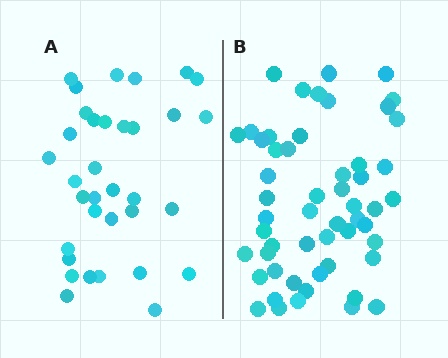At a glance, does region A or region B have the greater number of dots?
Region B (the right region) has more dots.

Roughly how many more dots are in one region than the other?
Region B has approximately 20 more dots than region A.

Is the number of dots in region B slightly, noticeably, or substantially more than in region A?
Region B has substantially more. The ratio is roughly 1.6 to 1.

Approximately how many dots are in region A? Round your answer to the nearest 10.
About 30 dots. (The exact count is 34, which rounds to 30.)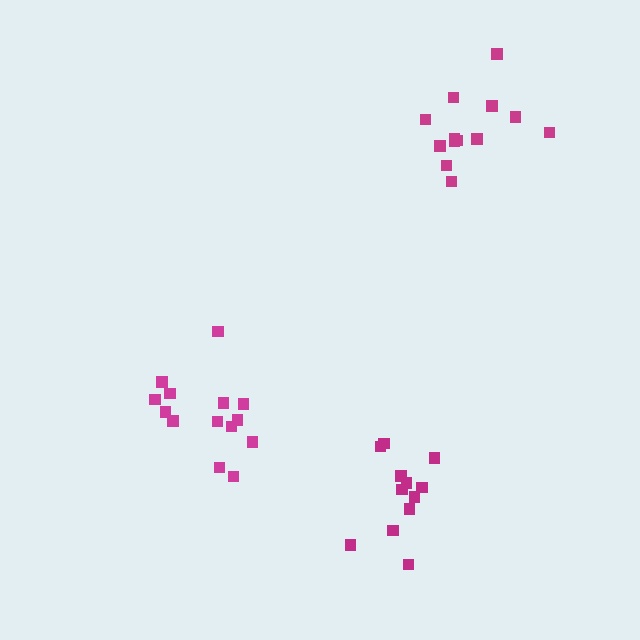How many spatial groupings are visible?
There are 3 spatial groupings.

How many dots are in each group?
Group 1: 14 dots, Group 2: 13 dots, Group 3: 12 dots (39 total).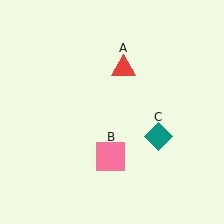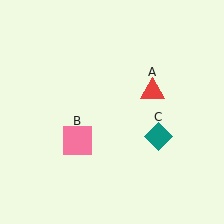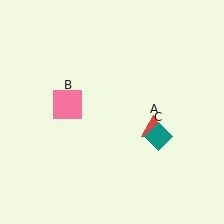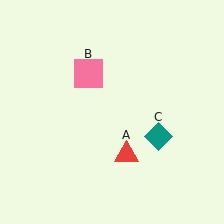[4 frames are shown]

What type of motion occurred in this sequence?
The red triangle (object A), pink square (object B) rotated clockwise around the center of the scene.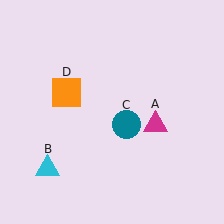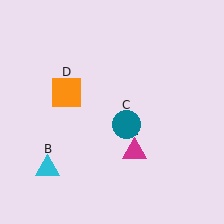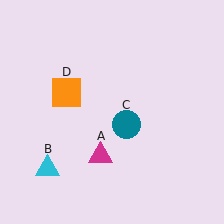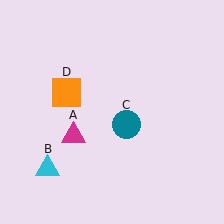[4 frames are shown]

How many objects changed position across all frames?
1 object changed position: magenta triangle (object A).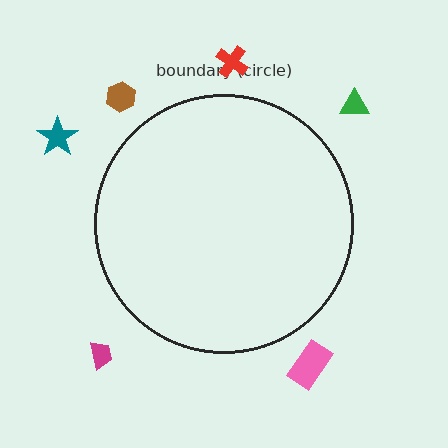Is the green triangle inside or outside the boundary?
Outside.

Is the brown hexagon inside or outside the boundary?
Outside.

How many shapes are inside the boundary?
0 inside, 6 outside.